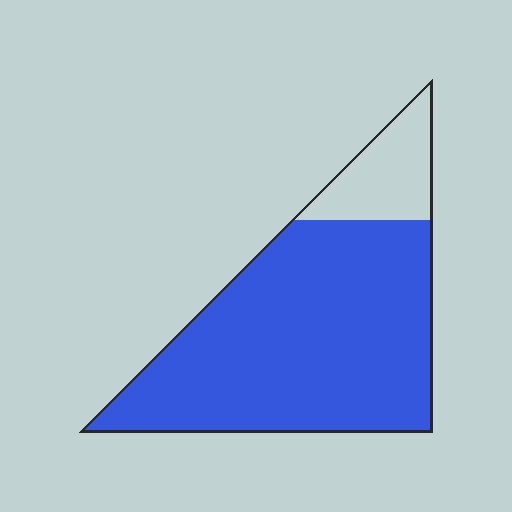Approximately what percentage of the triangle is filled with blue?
Approximately 85%.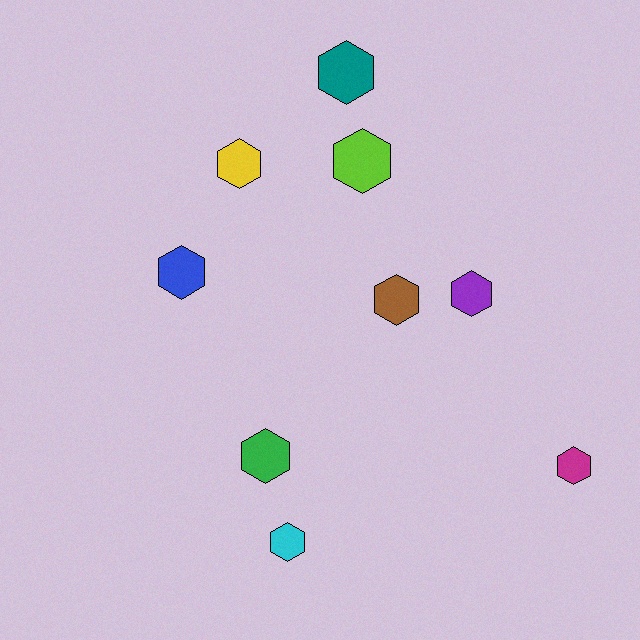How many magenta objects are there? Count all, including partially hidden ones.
There is 1 magenta object.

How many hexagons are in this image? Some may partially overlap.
There are 9 hexagons.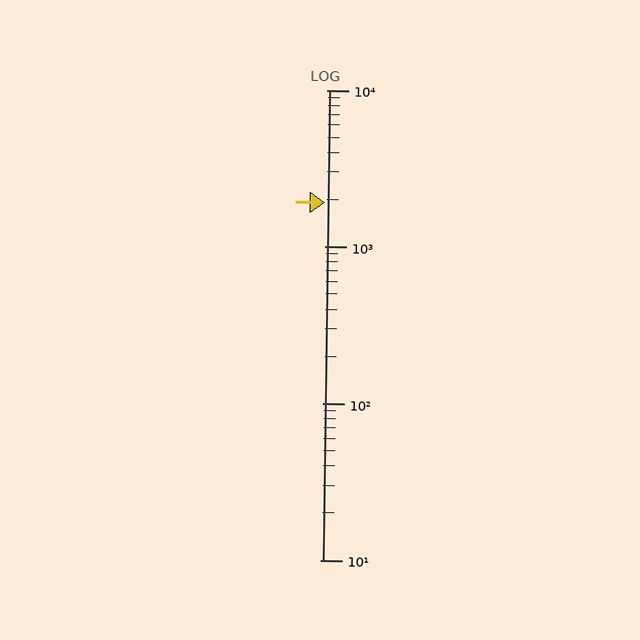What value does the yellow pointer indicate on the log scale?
The pointer indicates approximately 1900.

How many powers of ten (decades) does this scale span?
The scale spans 3 decades, from 10 to 10000.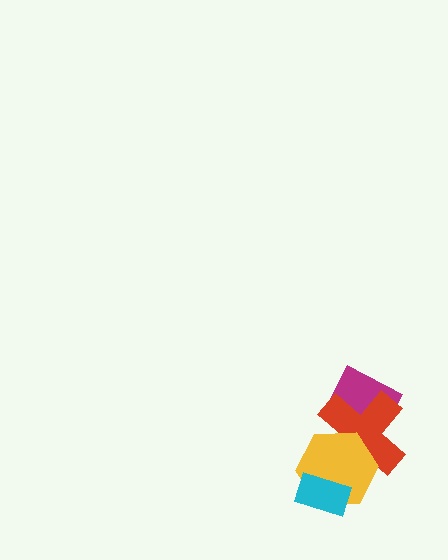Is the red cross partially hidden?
Yes, it is partially covered by another shape.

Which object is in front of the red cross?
The yellow hexagon is in front of the red cross.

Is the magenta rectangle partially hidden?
Yes, it is partially covered by another shape.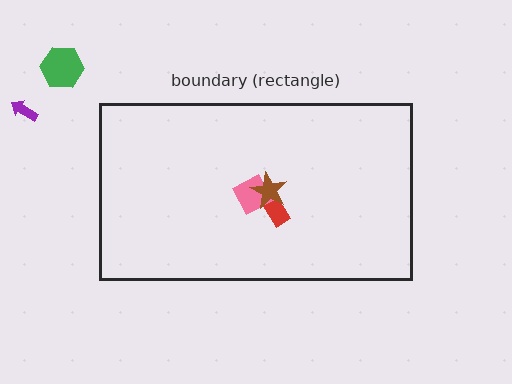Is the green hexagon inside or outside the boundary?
Outside.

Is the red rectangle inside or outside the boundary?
Inside.